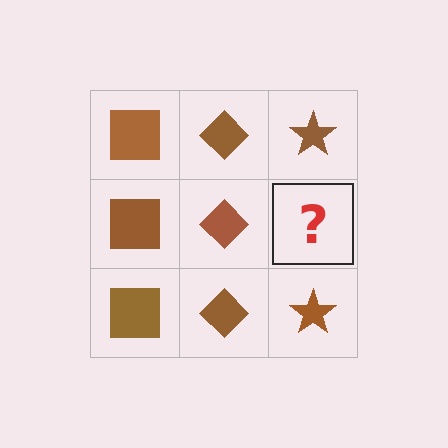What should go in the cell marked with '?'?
The missing cell should contain a brown star.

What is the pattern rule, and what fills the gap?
The rule is that each column has a consistent shape. The gap should be filled with a brown star.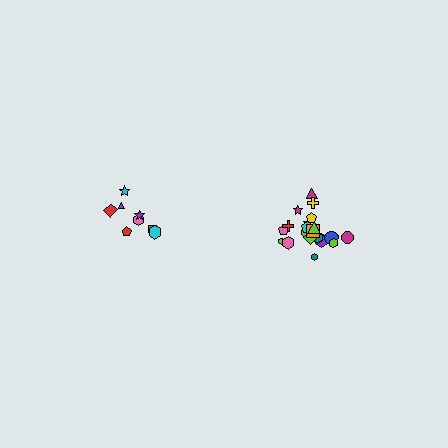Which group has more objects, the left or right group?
The right group.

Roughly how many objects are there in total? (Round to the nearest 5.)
Roughly 30 objects in total.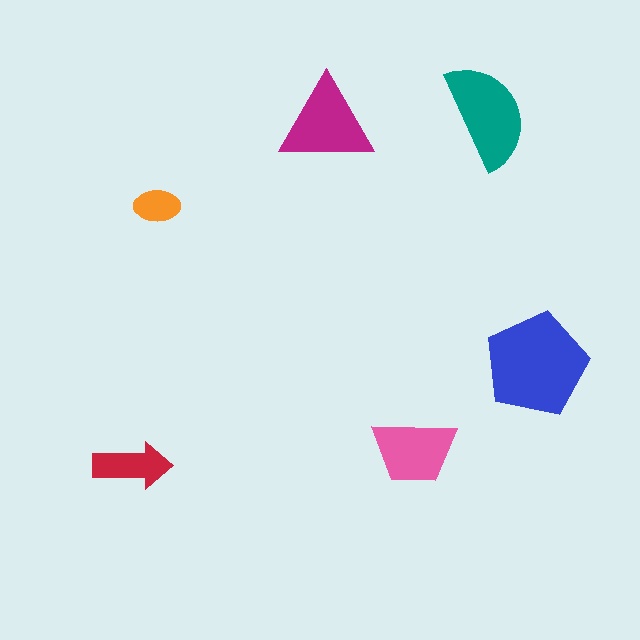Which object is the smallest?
The orange ellipse.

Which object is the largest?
The blue pentagon.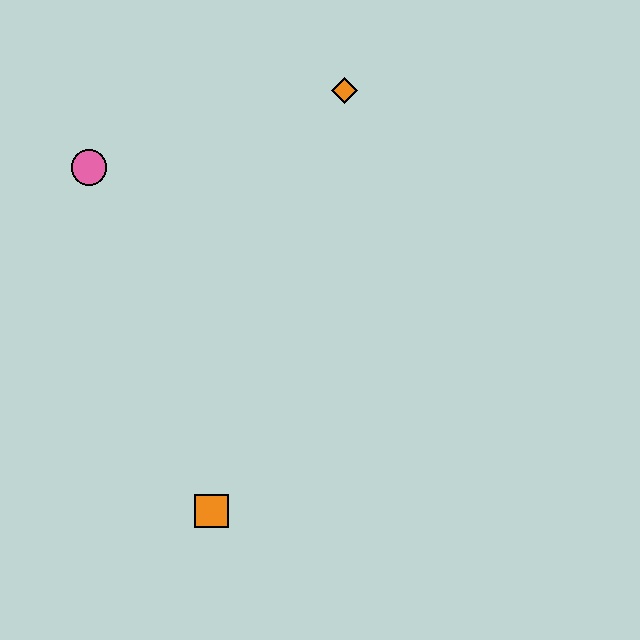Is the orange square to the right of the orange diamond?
No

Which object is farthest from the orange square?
The orange diamond is farthest from the orange square.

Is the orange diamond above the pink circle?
Yes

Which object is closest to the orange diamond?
The pink circle is closest to the orange diamond.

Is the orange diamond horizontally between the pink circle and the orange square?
No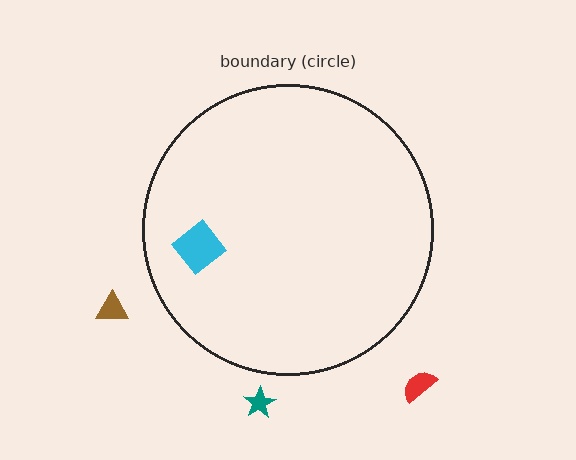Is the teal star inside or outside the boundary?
Outside.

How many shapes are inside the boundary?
1 inside, 3 outside.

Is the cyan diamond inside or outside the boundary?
Inside.